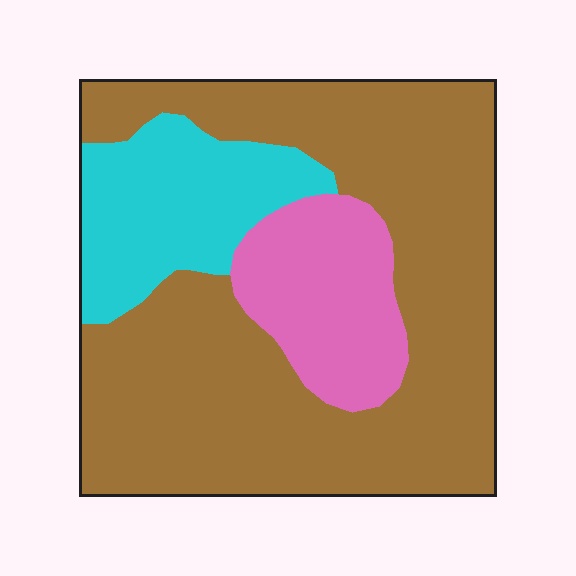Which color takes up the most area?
Brown, at roughly 65%.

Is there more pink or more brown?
Brown.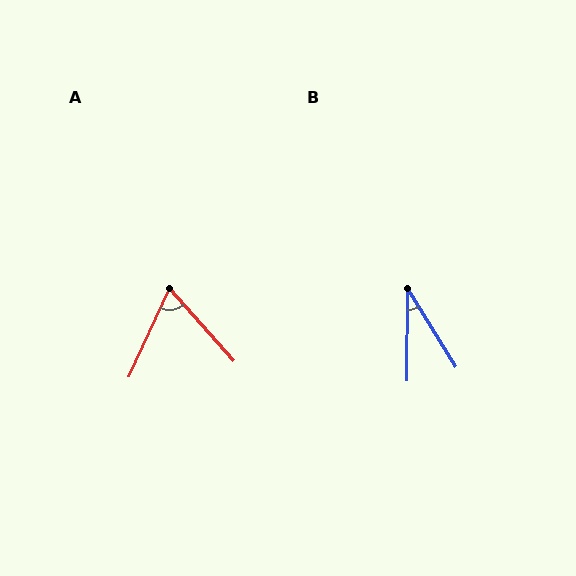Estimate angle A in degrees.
Approximately 66 degrees.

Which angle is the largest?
A, at approximately 66 degrees.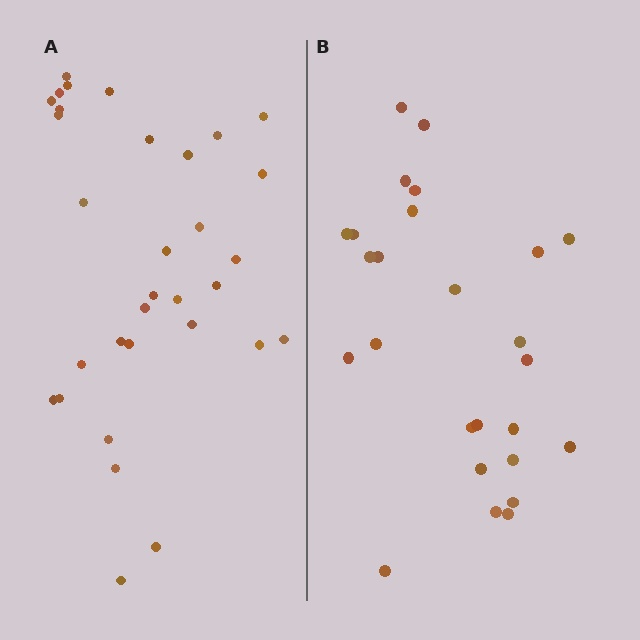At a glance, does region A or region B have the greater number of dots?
Region A (the left region) has more dots.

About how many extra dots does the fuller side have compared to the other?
Region A has about 6 more dots than region B.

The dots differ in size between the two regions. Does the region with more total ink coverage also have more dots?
No. Region B has more total ink coverage because its dots are larger, but region A actually contains more individual dots. Total area can be misleading — the number of items is what matters here.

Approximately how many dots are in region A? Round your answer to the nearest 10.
About 30 dots. (The exact count is 32, which rounds to 30.)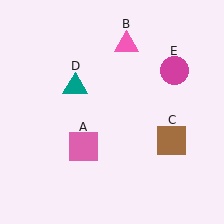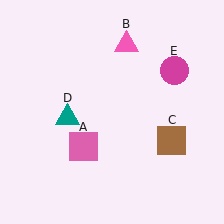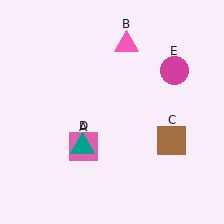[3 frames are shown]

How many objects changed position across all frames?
1 object changed position: teal triangle (object D).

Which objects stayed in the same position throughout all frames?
Pink square (object A) and pink triangle (object B) and brown square (object C) and magenta circle (object E) remained stationary.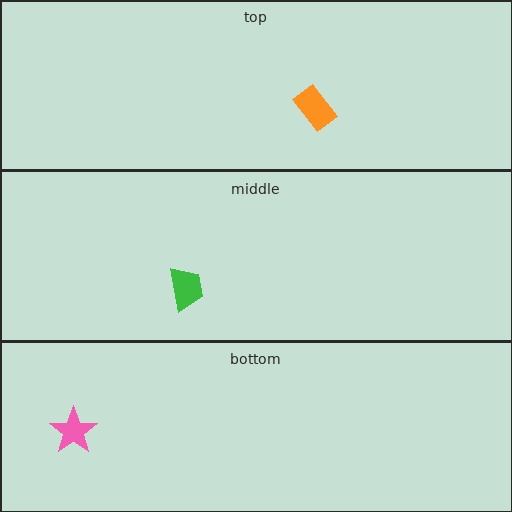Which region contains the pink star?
The bottom region.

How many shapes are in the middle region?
1.